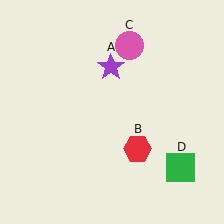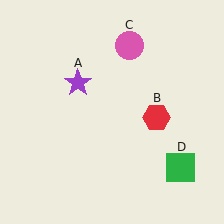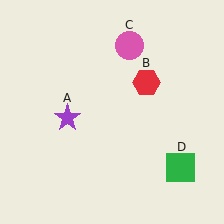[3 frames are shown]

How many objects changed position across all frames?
2 objects changed position: purple star (object A), red hexagon (object B).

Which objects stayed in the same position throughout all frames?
Pink circle (object C) and green square (object D) remained stationary.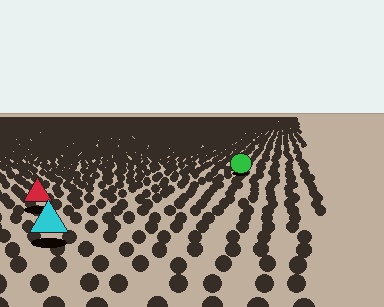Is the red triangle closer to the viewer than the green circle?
Yes. The red triangle is closer — you can tell from the texture gradient: the ground texture is coarser near it.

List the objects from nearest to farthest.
From nearest to farthest: the cyan triangle, the red triangle, the green circle.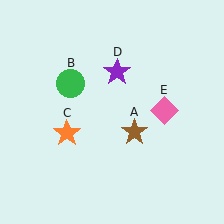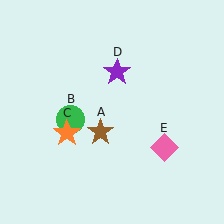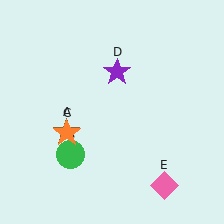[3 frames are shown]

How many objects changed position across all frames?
3 objects changed position: brown star (object A), green circle (object B), pink diamond (object E).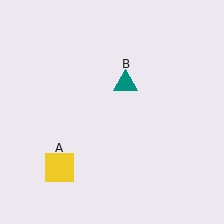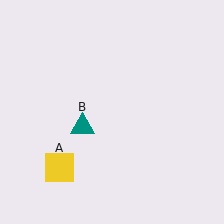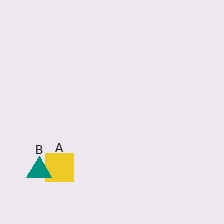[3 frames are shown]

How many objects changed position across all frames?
1 object changed position: teal triangle (object B).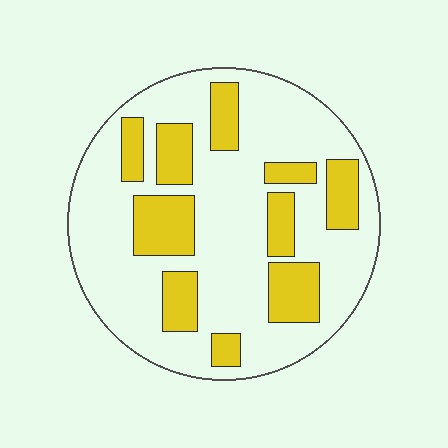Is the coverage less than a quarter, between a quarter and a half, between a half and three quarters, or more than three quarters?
Between a quarter and a half.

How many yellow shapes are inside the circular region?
10.